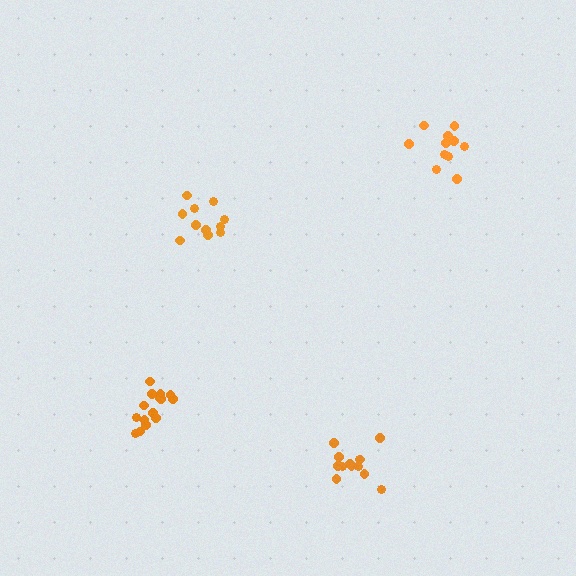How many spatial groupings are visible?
There are 4 spatial groupings.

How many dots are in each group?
Group 1: 15 dots, Group 2: 13 dots, Group 3: 11 dots, Group 4: 11 dots (50 total).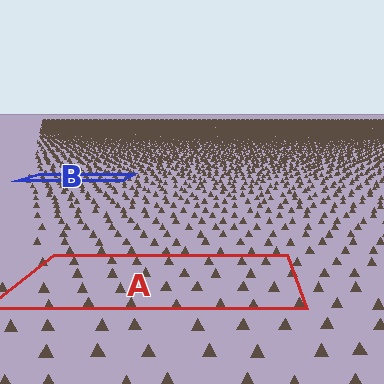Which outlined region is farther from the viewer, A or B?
Region B is farther from the viewer — the texture elements inside it appear smaller and more densely packed.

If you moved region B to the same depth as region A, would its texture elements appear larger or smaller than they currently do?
They would appear larger. At a closer depth, the same texture elements are projected at a bigger on-screen size.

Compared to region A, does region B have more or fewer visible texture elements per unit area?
Region B has more texture elements per unit area — they are packed more densely because it is farther away.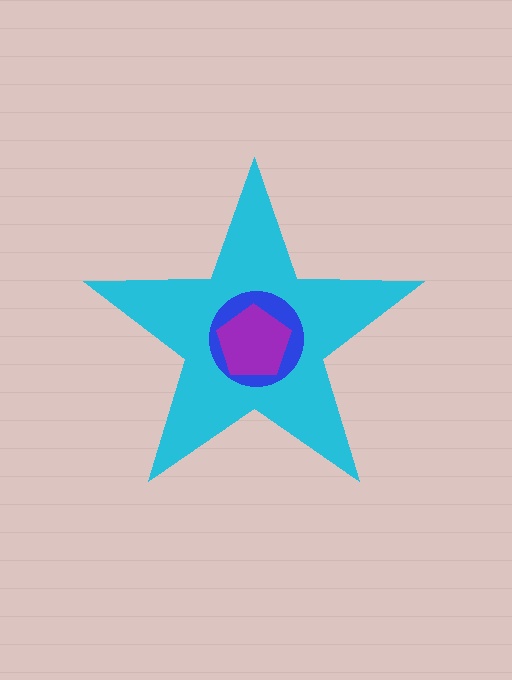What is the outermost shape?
The cyan star.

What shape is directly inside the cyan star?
The blue circle.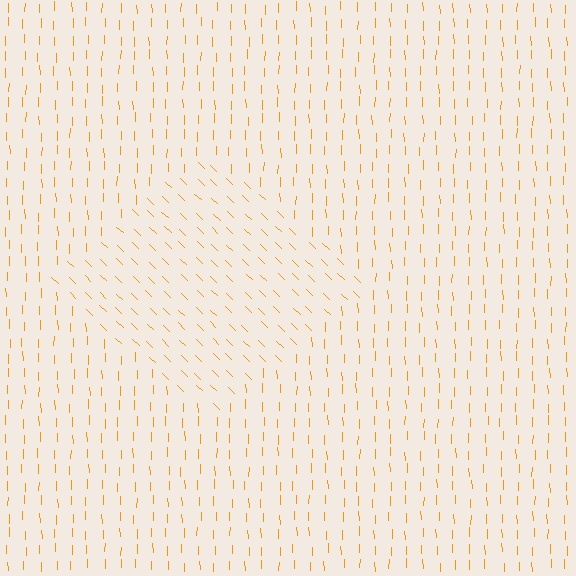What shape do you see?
I see a diamond.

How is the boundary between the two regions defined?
The boundary is defined purely by a change in line orientation (approximately 45 degrees difference). All lines are the same color and thickness.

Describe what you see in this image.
The image is filled with small orange line segments. A diamond region in the image has lines oriented differently from the surrounding lines, creating a visible texture boundary.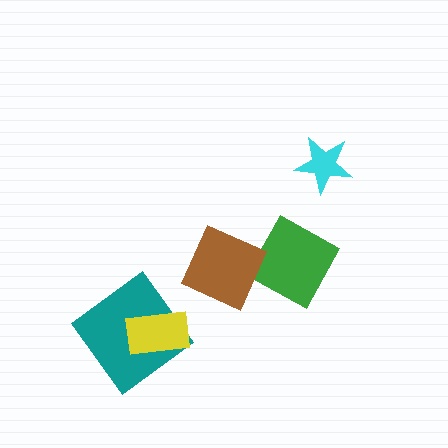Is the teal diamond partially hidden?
Yes, it is partially covered by another shape.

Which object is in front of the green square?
The brown diamond is in front of the green square.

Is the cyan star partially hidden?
No, no other shape covers it.